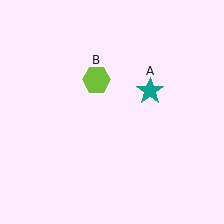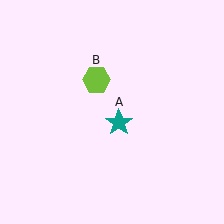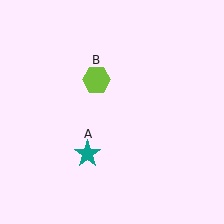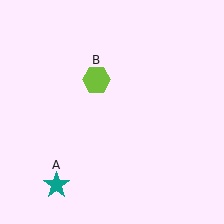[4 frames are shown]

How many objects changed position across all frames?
1 object changed position: teal star (object A).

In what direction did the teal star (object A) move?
The teal star (object A) moved down and to the left.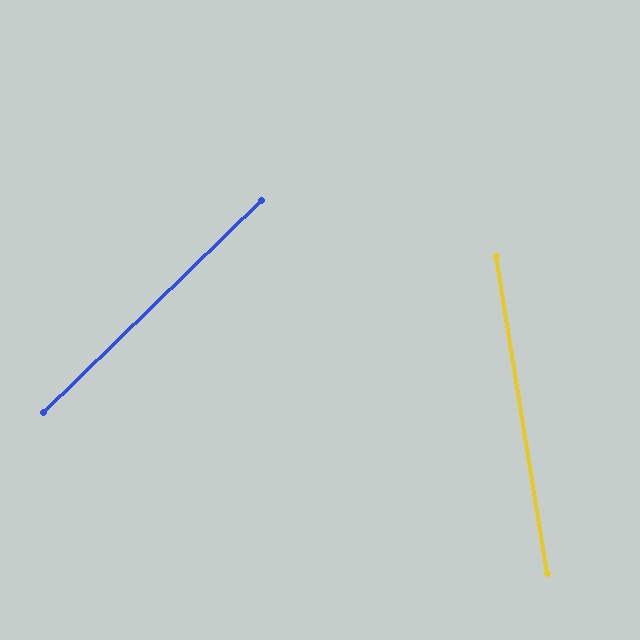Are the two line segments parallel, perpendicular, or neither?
Neither parallel nor perpendicular — they differ by about 55°.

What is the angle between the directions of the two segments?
Approximately 55 degrees.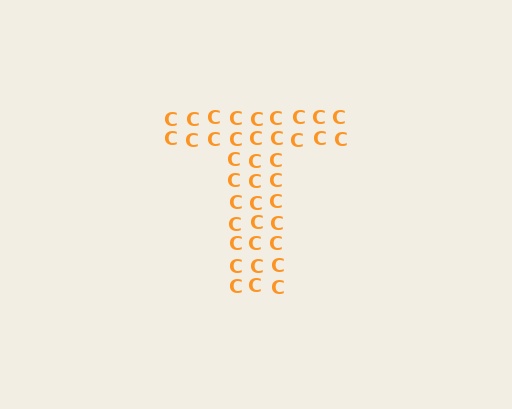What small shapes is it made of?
It is made of small letter C's.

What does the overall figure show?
The overall figure shows the letter T.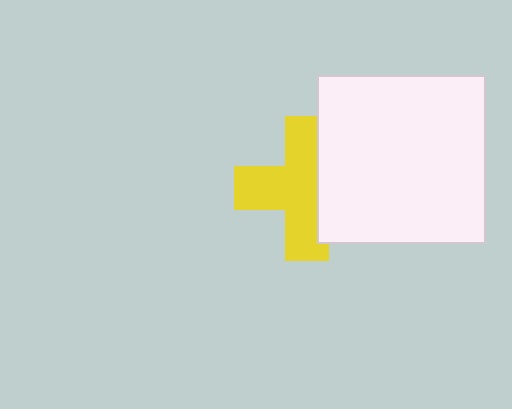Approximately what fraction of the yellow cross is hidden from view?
Roughly 34% of the yellow cross is hidden behind the white square.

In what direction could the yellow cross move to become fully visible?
The yellow cross could move left. That would shift it out from behind the white square entirely.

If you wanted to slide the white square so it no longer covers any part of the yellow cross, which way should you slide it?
Slide it right — that is the most direct way to separate the two shapes.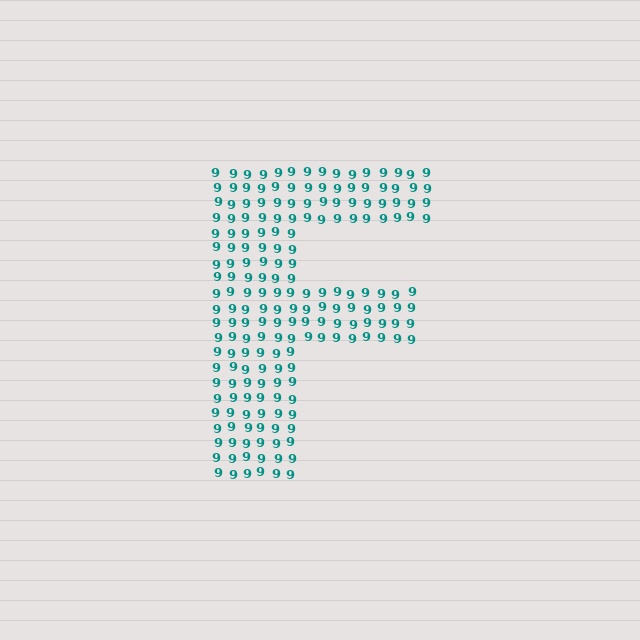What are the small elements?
The small elements are digit 9's.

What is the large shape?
The large shape is the letter F.